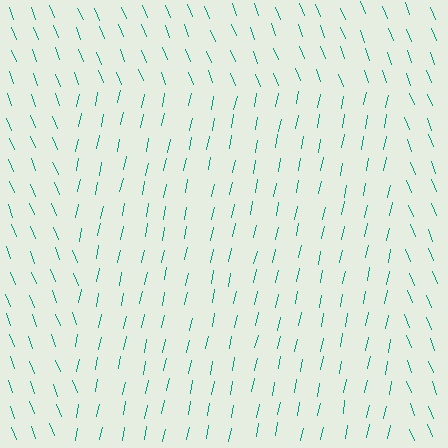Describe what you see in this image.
The image is filled with small teal line segments. A rectangle region in the image has lines oriented differently from the surrounding lines, creating a visible texture boundary.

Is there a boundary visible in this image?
Yes, there is a texture boundary formed by a change in line orientation.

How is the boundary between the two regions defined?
The boundary is defined purely by a change in line orientation (approximately 33 degrees difference). All lines are the same color and thickness.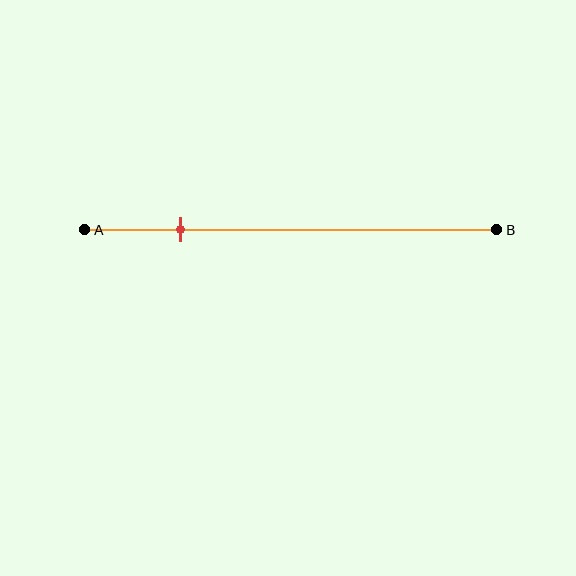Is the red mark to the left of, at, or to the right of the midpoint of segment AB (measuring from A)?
The red mark is to the left of the midpoint of segment AB.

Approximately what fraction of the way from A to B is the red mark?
The red mark is approximately 25% of the way from A to B.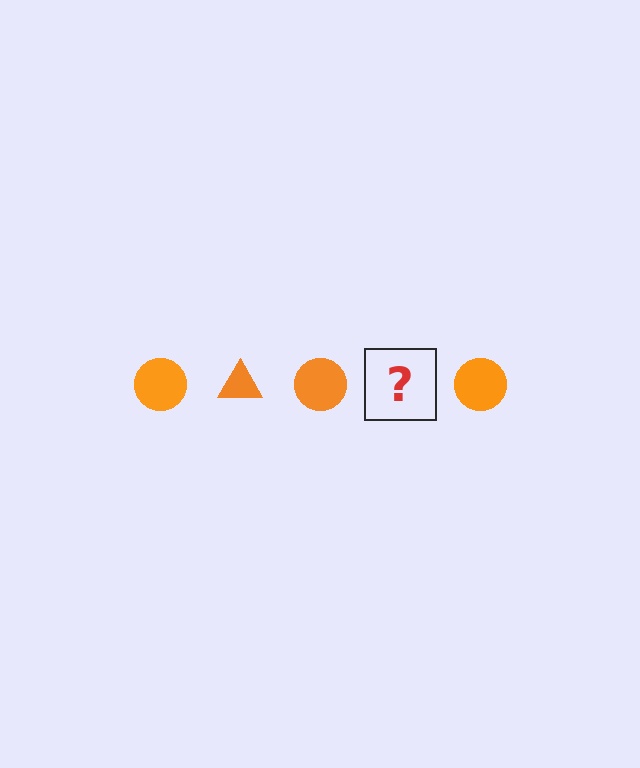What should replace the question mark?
The question mark should be replaced with an orange triangle.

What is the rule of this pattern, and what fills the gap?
The rule is that the pattern cycles through circle, triangle shapes in orange. The gap should be filled with an orange triangle.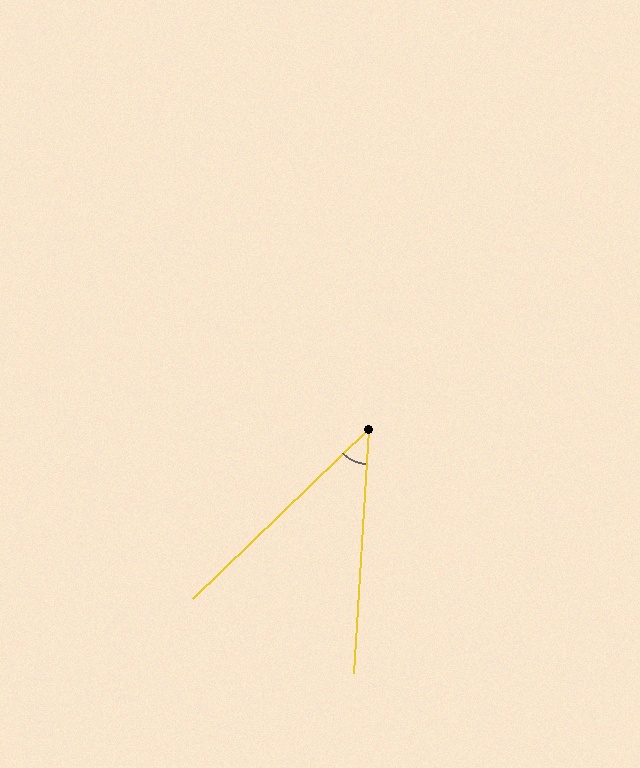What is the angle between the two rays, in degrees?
Approximately 42 degrees.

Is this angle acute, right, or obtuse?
It is acute.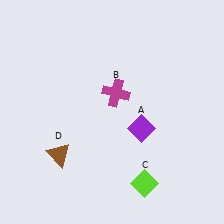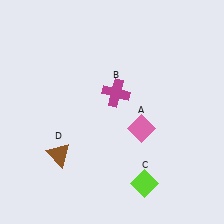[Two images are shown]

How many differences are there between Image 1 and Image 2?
There is 1 difference between the two images.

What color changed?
The diamond (A) changed from purple in Image 1 to pink in Image 2.